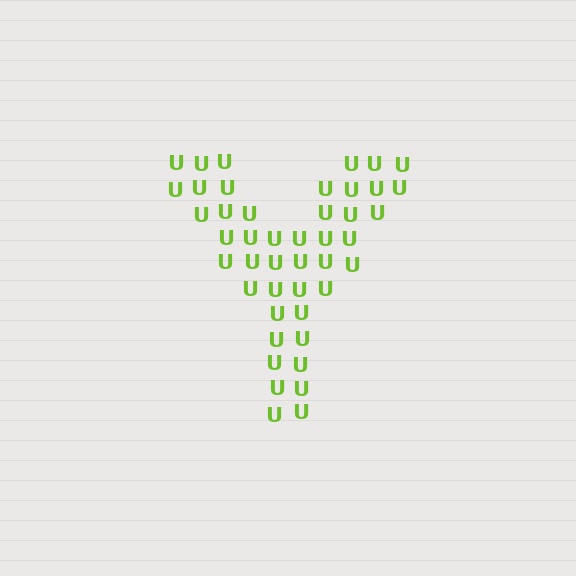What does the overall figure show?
The overall figure shows the letter Y.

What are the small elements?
The small elements are letter U's.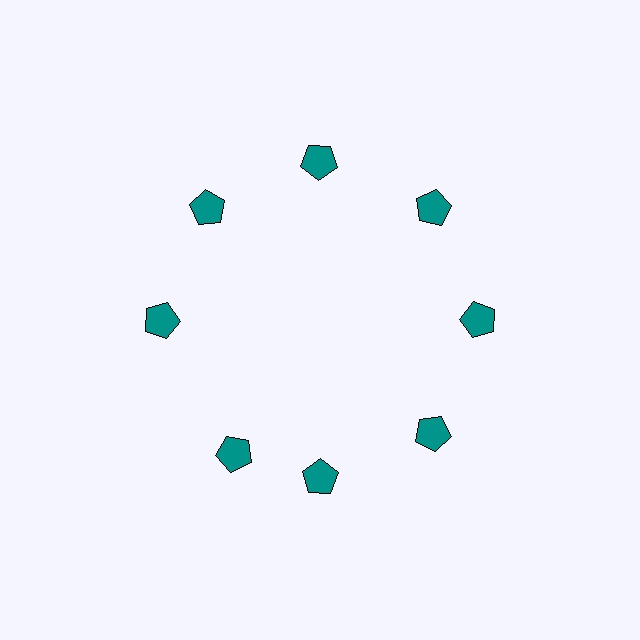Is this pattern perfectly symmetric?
No. The 8 teal pentagons are arranged in a ring, but one element near the 8 o'clock position is rotated out of alignment along the ring, breaking the 8-fold rotational symmetry.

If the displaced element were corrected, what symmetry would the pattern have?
It would have 8-fold rotational symmetry — the pattern would map onto itself every 45 degrees.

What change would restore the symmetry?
The symmetry would be restored by rotating it back into even spacing with its neighbors so that all 8 pentagons sit at equal angles and equal distance from the center.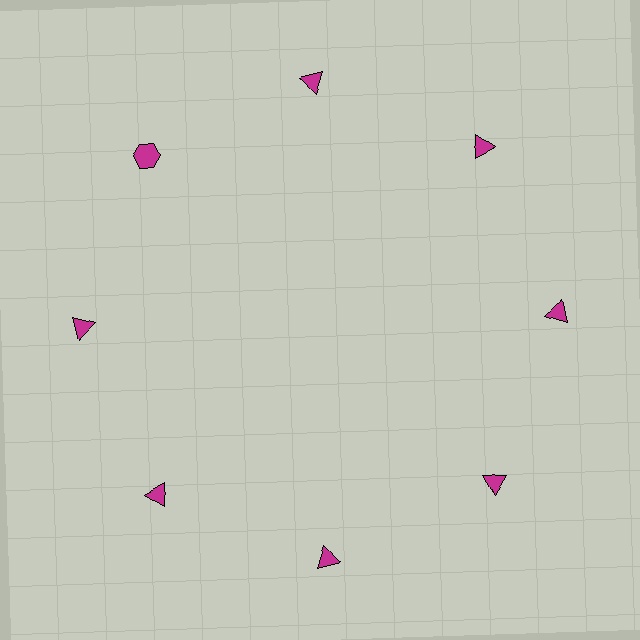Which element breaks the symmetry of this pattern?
The magenta hexagon at roughly the 10 o'clock position breaks the symmetry. All other shapes are magenta triangles.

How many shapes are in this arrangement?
There are 8 shapes arranged in a ring pattern.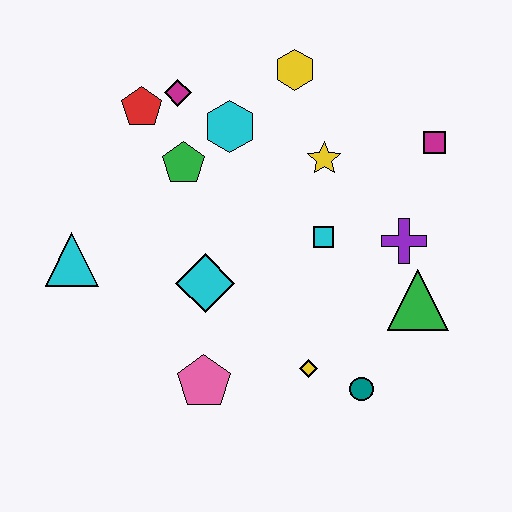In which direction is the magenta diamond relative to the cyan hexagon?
The magenta diamond is to the left of the cyan hexagon.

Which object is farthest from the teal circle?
The red pentagon is farthest from the teal circle.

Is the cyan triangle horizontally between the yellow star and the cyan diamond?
No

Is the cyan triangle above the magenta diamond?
No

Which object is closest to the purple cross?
The green triangle is closest to the purple cross.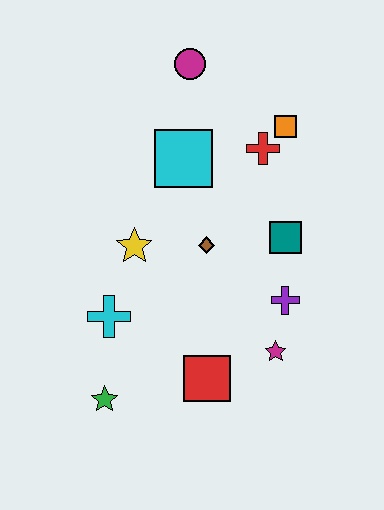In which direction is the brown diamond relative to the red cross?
The brown diamond is below the red cross.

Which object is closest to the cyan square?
The red cross is closest to the cyan square.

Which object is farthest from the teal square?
The green star is farthest from the teal square.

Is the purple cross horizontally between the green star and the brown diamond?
No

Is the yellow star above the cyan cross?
Yes